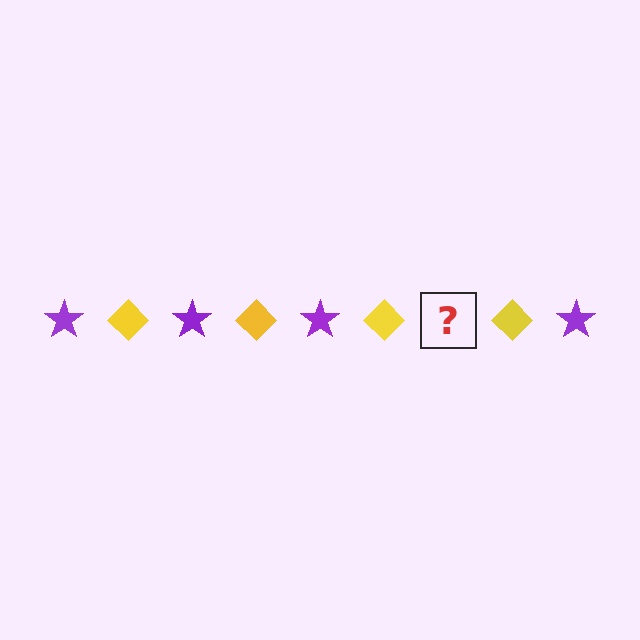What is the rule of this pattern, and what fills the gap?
The rule is that the pattern alternates between purple star and yellow diamond. The gap should be filled with a purple star.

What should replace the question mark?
The question mark should be replaced with a purple star.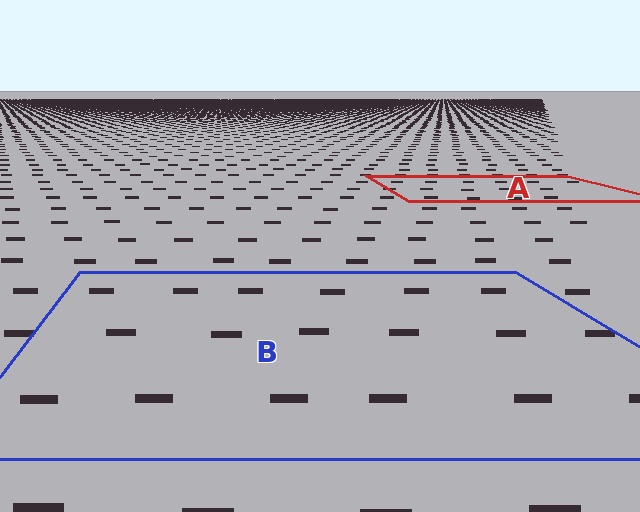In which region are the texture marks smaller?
The texture marks are smaller in region A, because it is farther away.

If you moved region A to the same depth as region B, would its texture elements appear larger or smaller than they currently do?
They would appear larger. At a closer depth, the same texture elements are projected at a bigger on-screen size.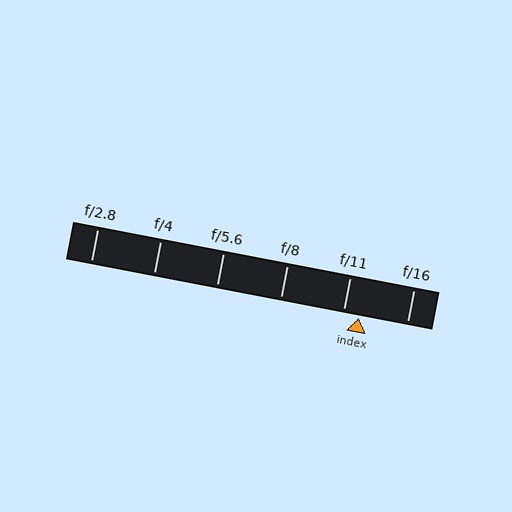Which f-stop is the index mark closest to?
The index mark is closest to f/11.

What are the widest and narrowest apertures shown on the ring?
The widest aperture shown is f/2.8 and the narrowest is f/16.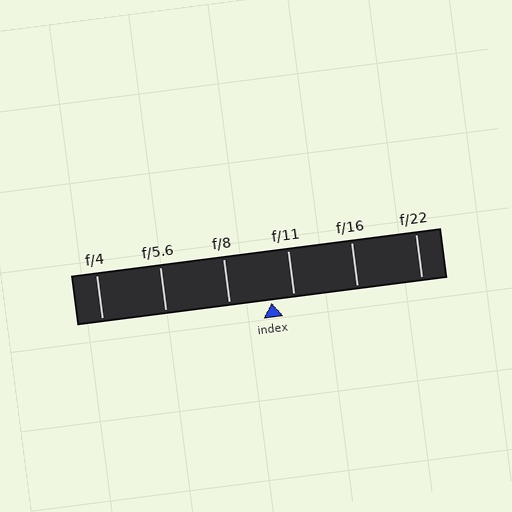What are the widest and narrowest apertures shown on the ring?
The widest aperture shown is f/4 and the narrowest is f/22.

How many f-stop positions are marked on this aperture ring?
There are 6 f-stop positions marked.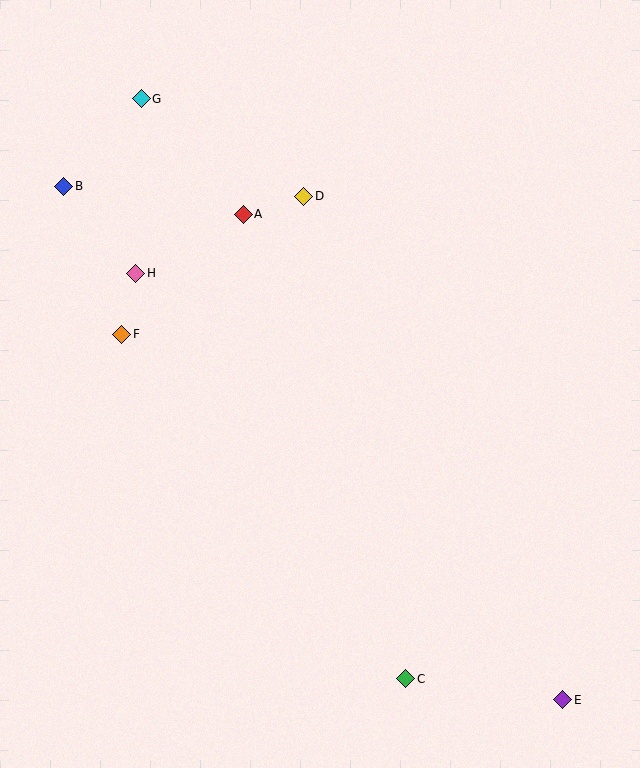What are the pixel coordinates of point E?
Point E is at (563, 700).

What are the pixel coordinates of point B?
Point B is at (64, 186).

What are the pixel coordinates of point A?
Point A is at (243, 214).